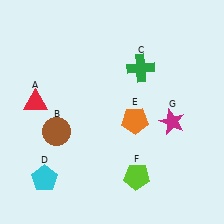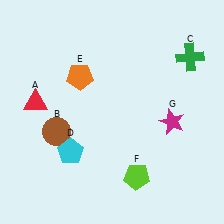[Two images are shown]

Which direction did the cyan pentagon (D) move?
The cyan pentagon (D) moved up.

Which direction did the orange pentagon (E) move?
The orange pentagon (E) moved left.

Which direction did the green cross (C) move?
The green cross (C) moved right.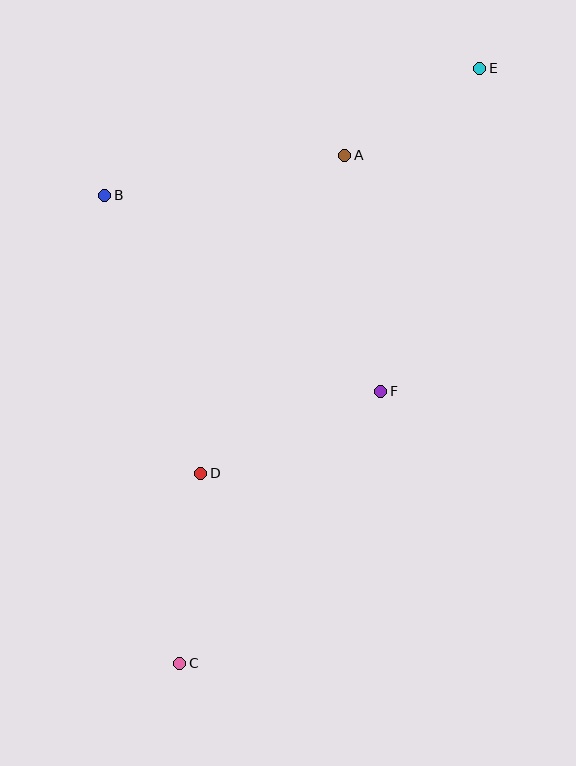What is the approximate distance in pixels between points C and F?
The distance between C and F is approximately 338 pixels.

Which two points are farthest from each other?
Points C and E are farthest from each other.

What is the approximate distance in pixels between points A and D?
The distance between A and D is approximately 349 pixels.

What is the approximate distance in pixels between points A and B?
The distance between A and B is approximately 243 pixels.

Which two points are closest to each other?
Points A and E are closest to each other.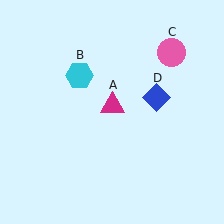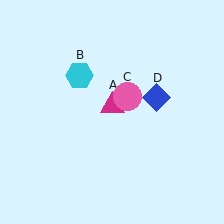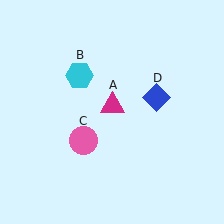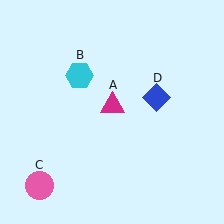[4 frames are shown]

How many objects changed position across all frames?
1 object changed position: pink circle (object C).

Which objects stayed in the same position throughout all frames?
Magenta triangle (object A) and cyan hexagon (object B) and blue diamond (object D) remained stationary.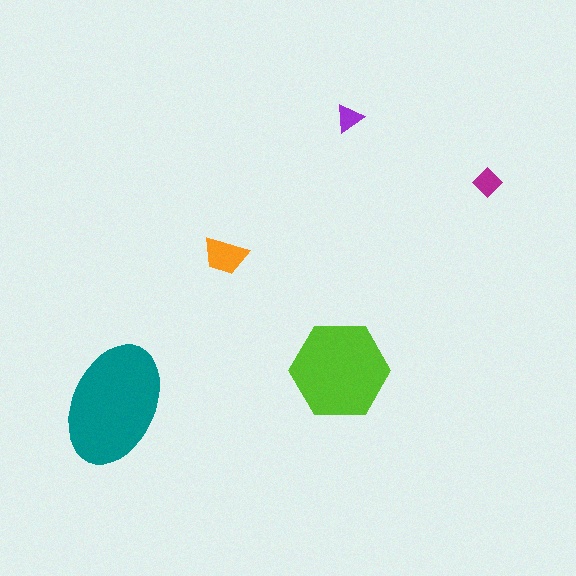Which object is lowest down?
The teal ellipse is bottommost.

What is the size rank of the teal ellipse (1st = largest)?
1st.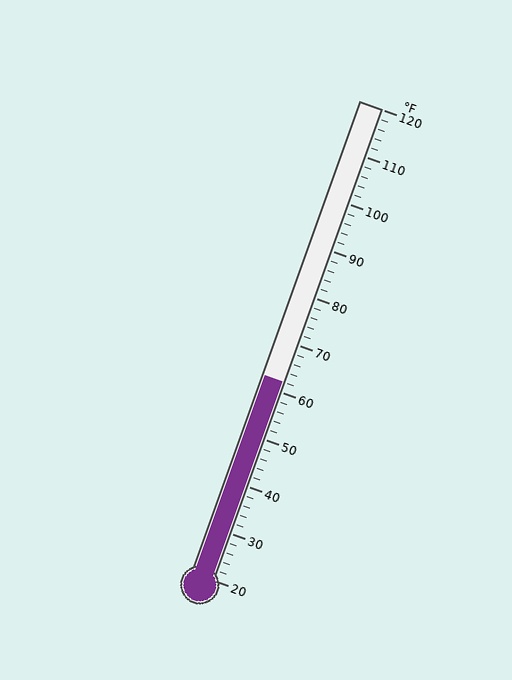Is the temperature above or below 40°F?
The temperature is above 40°F.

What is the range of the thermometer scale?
The thermometer scale ranges from 20°F to 120°F.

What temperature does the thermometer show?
The thermometer shows approximately 62°F.